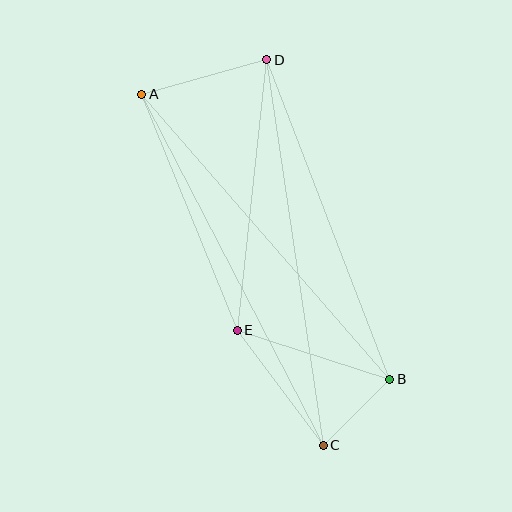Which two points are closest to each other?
Points B and C are closest to each other.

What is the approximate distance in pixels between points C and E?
The distance between C and E is approximately 143 pixels.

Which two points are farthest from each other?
Points A and C are farthest from each other.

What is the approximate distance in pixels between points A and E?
The distance between A and E is approximately 255 pixels.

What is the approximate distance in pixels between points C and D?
The distance between C and D is approximately 390 pixels.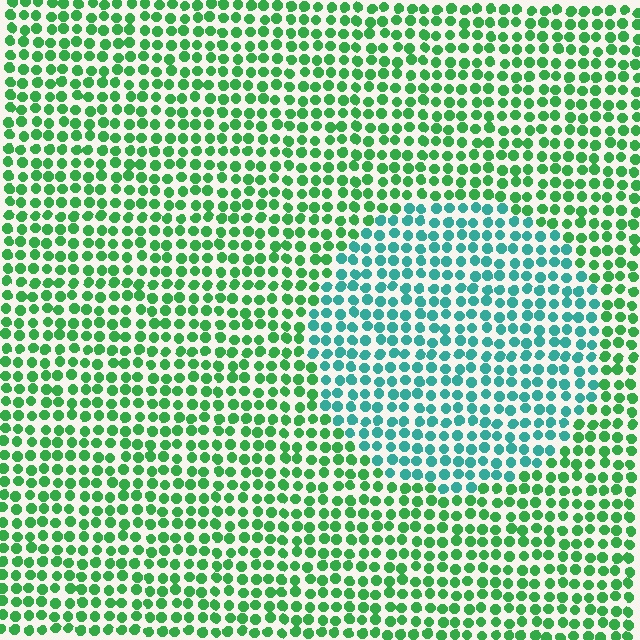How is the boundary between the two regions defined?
The boundary is defined purely by a slight shift in hue (about 42 degrees). Spacing, size, and orientation are identical on both sides.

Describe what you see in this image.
The image is filled with small green elements in a uniform arrangement. A circle-shaped region is visible where the elements are tinted to a slightly different hue, forming a subtle color boundary.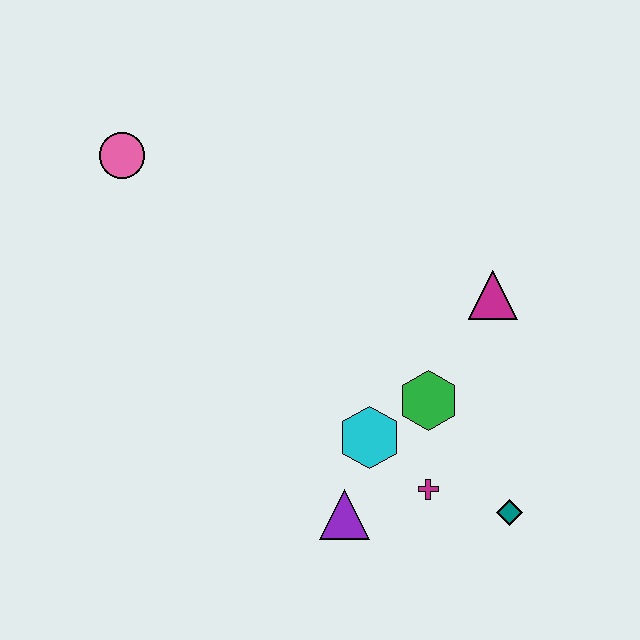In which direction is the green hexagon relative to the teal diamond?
The green hexagon is above the teal diamond.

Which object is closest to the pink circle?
The cyan hexagon is closest to the pink circle.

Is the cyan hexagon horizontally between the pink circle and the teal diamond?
Yes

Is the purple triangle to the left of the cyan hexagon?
Yes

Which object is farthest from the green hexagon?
The pink circle is farthest from the green hexagon.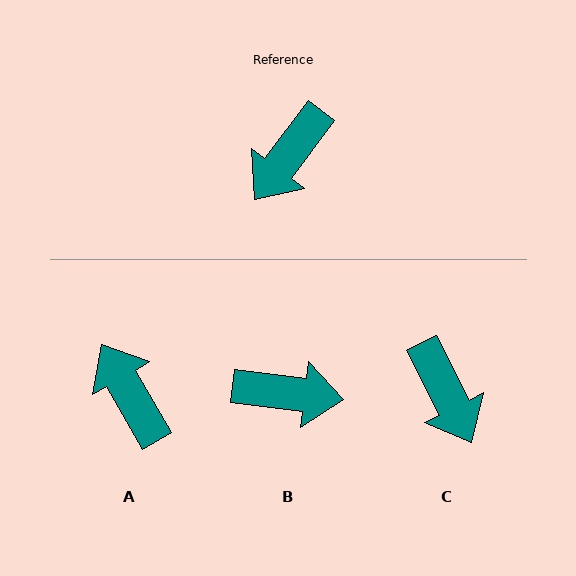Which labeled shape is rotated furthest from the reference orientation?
B, about 120 degrees away.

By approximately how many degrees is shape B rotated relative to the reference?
Approximately 120 degrees counter-clockwise.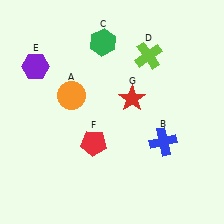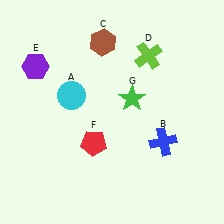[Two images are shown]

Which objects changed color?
A changed from orange to cyan. C changed from green to brown. G changed from red to green.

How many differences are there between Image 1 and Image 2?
There are 3 differences between the two images.